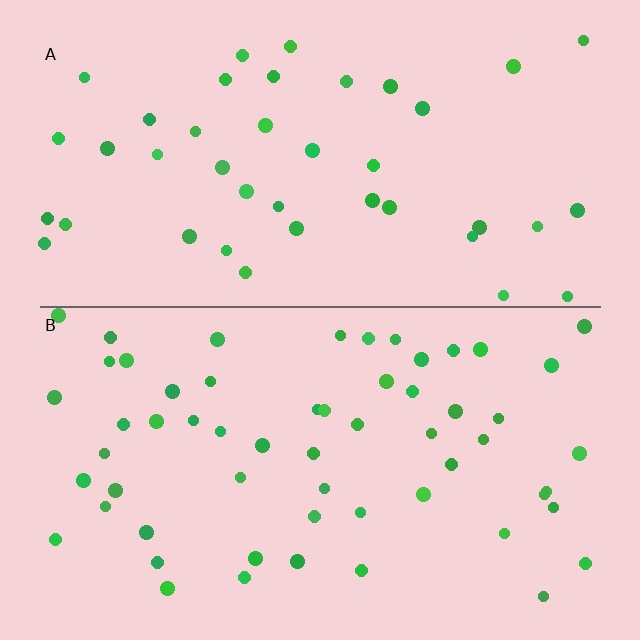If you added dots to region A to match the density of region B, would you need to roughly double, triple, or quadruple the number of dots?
Approximately double.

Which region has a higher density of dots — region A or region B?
B (the bottom).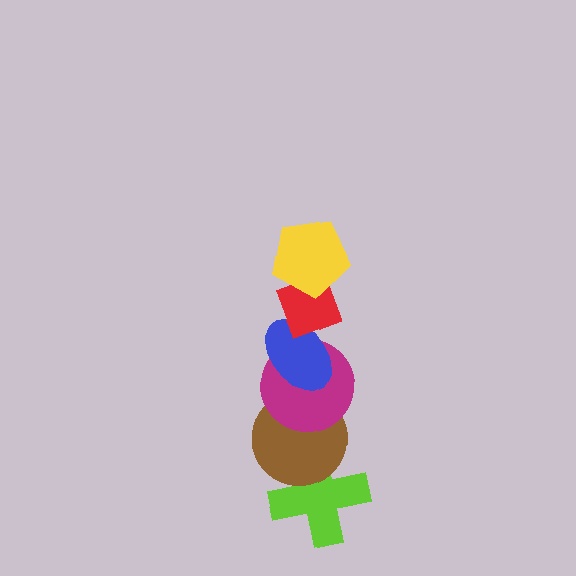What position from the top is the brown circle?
The brown circle is 5th from the top.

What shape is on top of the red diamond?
The yellow pentagon is on top of the red diamond.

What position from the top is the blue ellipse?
The blue ellipse is 3rd from the top.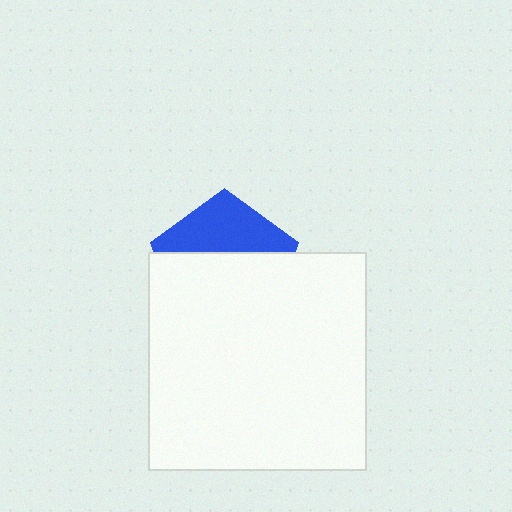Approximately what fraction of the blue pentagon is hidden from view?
Roughly 63% of the blue pentagon is hidden behind the white square.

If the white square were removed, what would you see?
You would see the complete blue pentagon.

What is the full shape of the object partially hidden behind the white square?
The partially hidden object is a blue pentagon.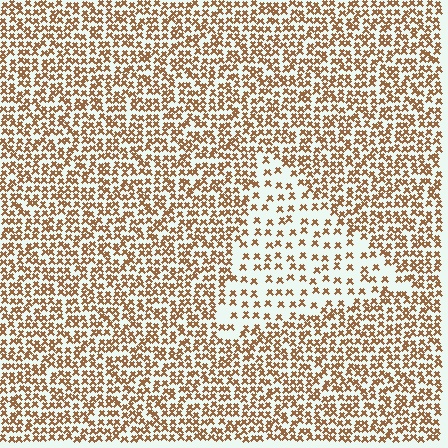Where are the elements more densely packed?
The elements are more densely packed outside the triangle boundary.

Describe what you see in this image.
The image contains small brown elements arranged at two different densities. A triangle-shaped region is visible where the elements are less densely packed than the surrounding area.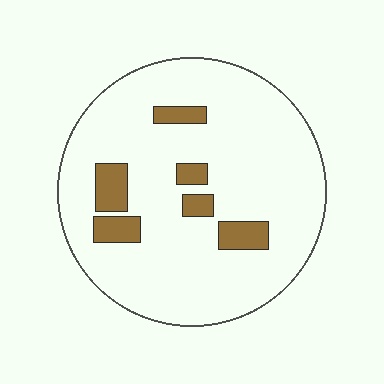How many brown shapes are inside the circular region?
6.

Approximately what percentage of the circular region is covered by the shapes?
Approximately 10%.